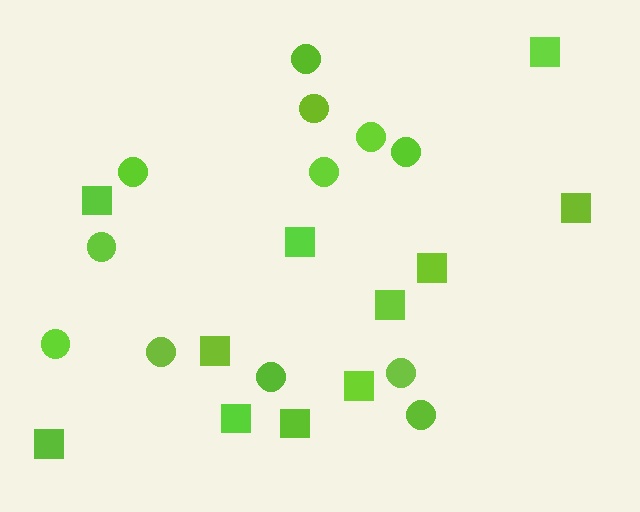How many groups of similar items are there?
There are 2 groups: one group of circles (12) and one group of squares (11).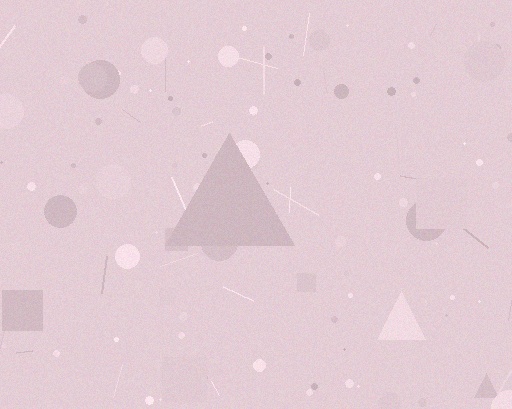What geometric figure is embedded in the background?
A triangle is embedded in the background.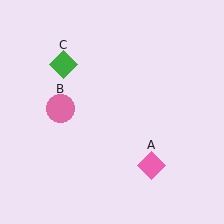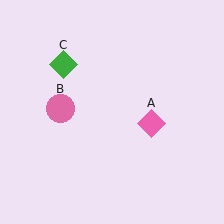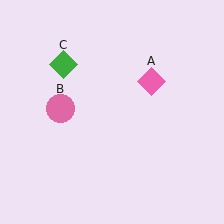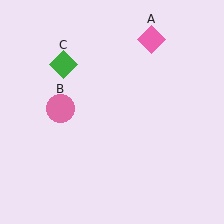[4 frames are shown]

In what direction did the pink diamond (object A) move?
The pink diamond (object A) moved up.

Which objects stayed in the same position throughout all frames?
Pink circle (object B) and green diamond (object C) remained stationary.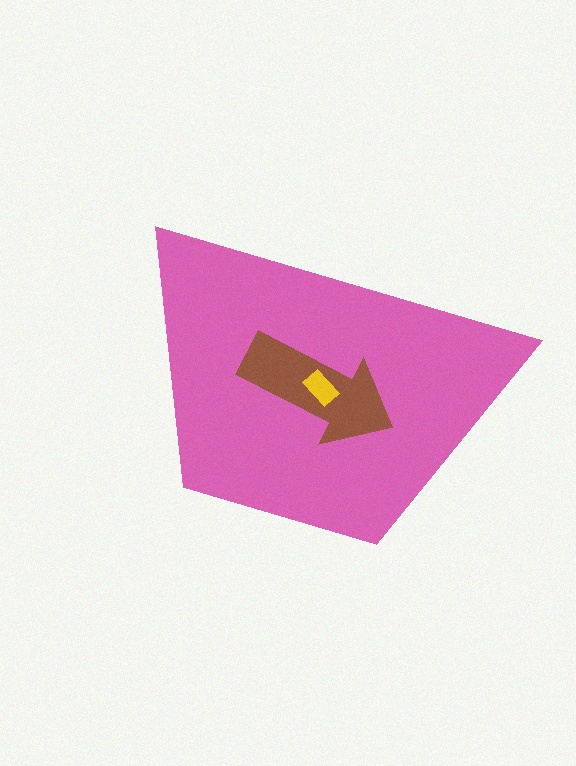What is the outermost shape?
The pink trapezoid.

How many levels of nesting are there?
3.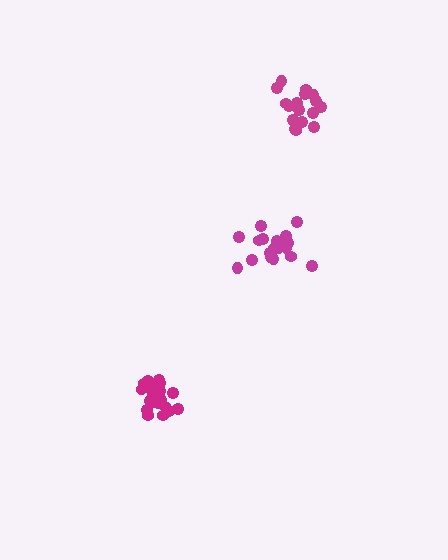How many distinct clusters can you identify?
There are 3 distinct clusters.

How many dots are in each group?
Group 1: 20 dots, Group 2: 20 dots, Group 3: 17 dots (57 total).